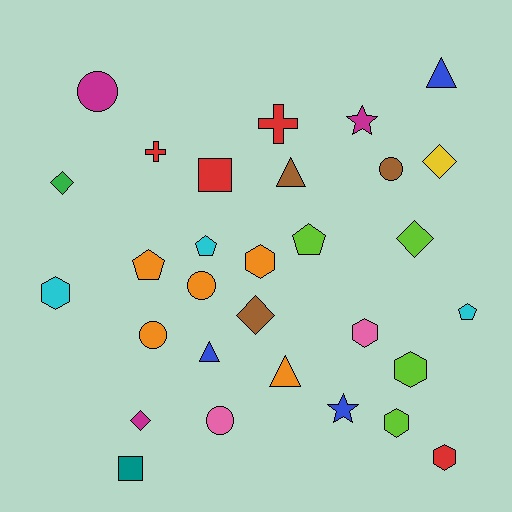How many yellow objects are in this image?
There is 1 yellow object.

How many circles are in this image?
There are 5 circles.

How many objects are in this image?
There are 30 objects.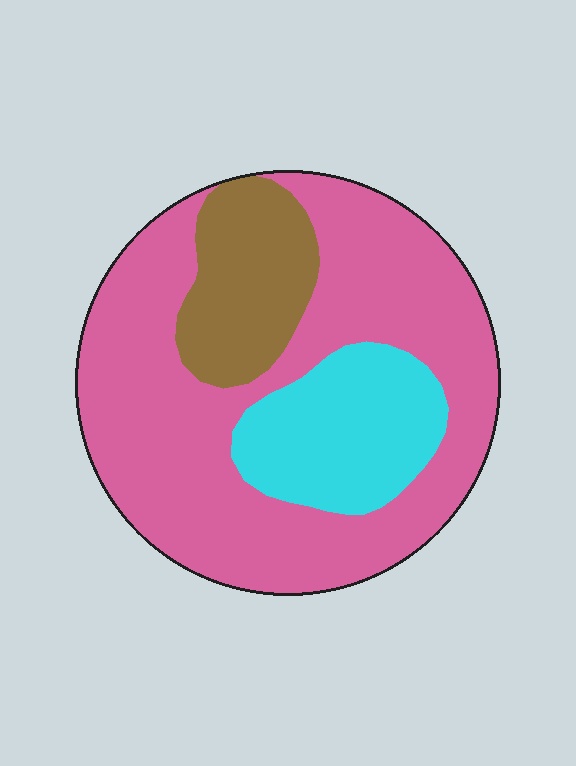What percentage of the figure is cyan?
Cyan takes up about one fifth (1/5) of the figure.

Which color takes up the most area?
Pink, at roughly 65%.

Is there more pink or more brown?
Pink.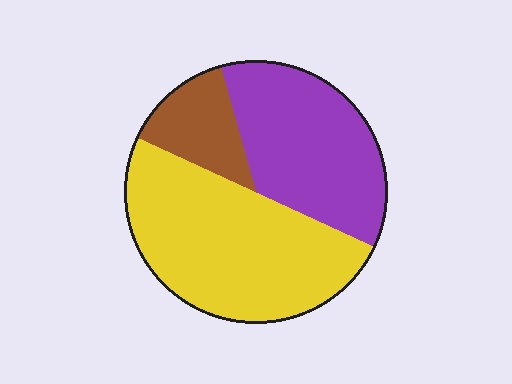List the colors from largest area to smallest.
From largest to smallest: yellow, purple, brown.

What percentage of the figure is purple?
Purple covers roughly 35% of the figure.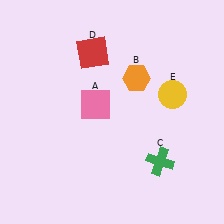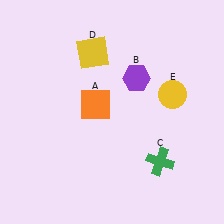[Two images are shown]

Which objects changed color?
A changed from pink to orange. B changed from orange to purple. D changed from red to yellow.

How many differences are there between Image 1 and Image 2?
There are 3 differences between the two images.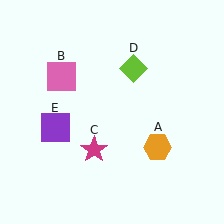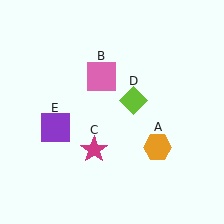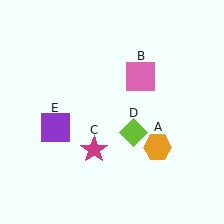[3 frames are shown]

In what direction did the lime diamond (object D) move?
The lime diamond (object D) moved down.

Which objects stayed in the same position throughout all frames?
Orange hexagon (object A) and magenta star (object C) and purple square (object E) remained stationary.